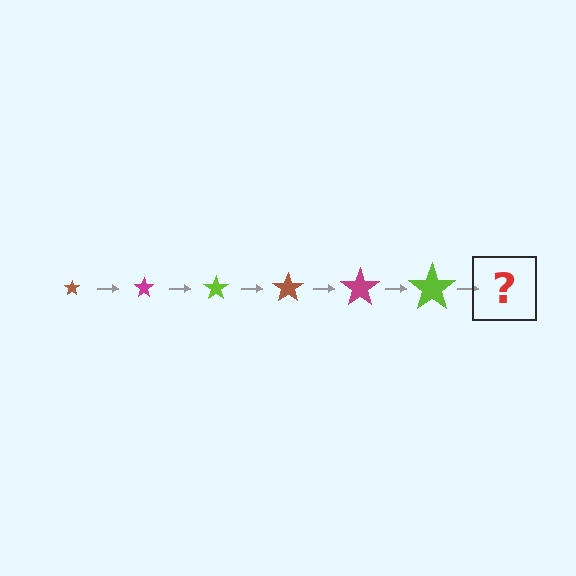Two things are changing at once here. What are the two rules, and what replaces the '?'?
The two rules are that the star grows larger each step and the color cycles through brown, magenta, and lime. The '?' should be a brown star, larger than the previous one.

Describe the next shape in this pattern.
It should be a brown star, larger than the previous one.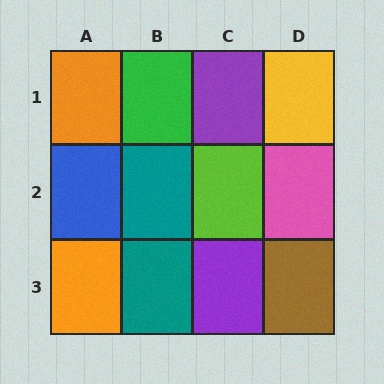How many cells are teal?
2 cells are teal.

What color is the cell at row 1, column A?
Orange.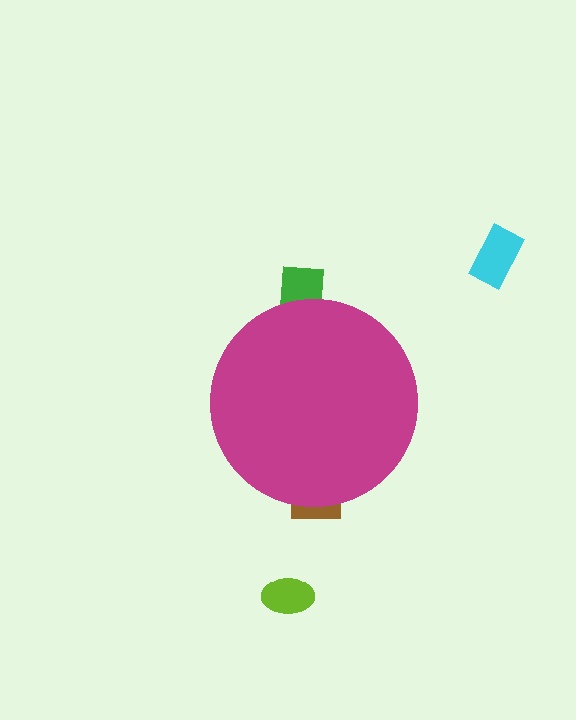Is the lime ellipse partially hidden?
No, the lime ellipse is fully visible.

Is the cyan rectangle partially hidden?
No, the cyan rectangle is fully visible.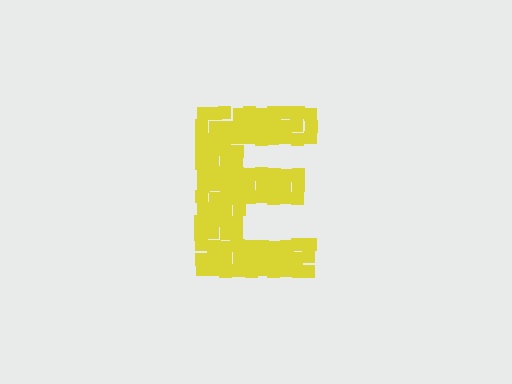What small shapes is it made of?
It is made of small squares.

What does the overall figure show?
The overall figure shows the letter E.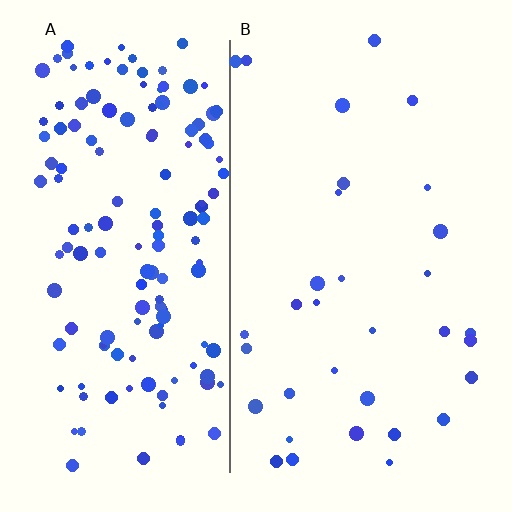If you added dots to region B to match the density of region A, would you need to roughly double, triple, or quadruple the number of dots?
Approximately quadruple.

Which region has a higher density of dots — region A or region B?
A (the left).